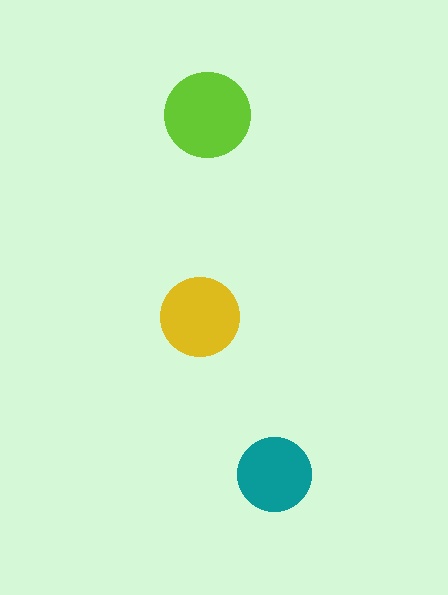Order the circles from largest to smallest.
the lime one, the yellow one, the teal one.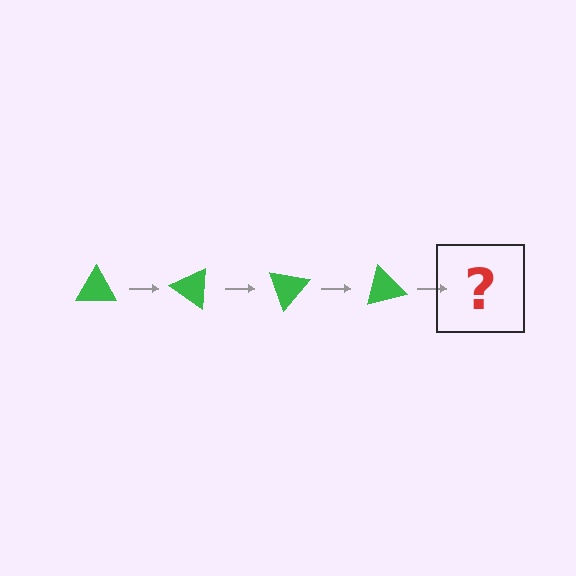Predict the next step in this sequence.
The next step is a green triangle rotated 140 degrees.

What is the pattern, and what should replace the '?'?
The pattern is that the triangle rotates 35 degrees each step. The '?' should be a green triangle rotated 140 degrees.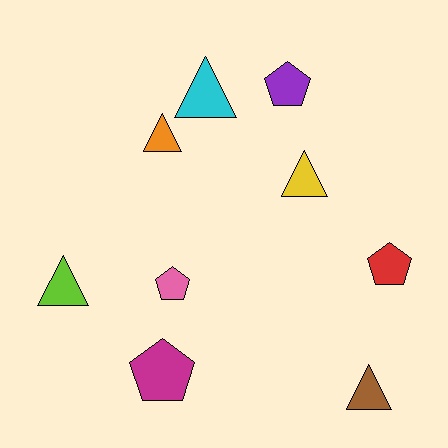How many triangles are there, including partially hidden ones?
There are 5 triangles.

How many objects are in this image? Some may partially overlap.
There are 9 objects.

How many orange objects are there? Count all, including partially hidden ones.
There is 1 orange object.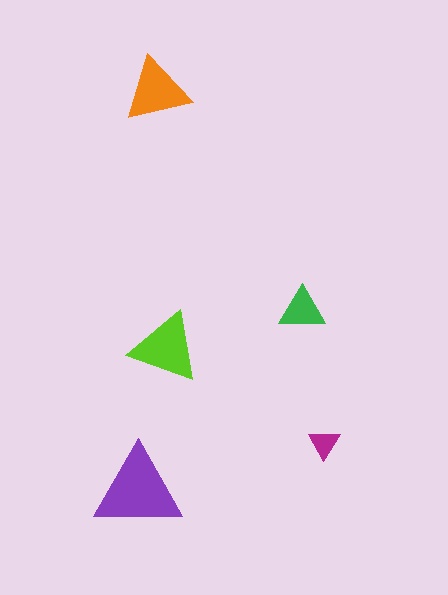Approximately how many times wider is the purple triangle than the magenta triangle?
About 3 times wider.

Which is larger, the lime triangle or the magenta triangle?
The lime one.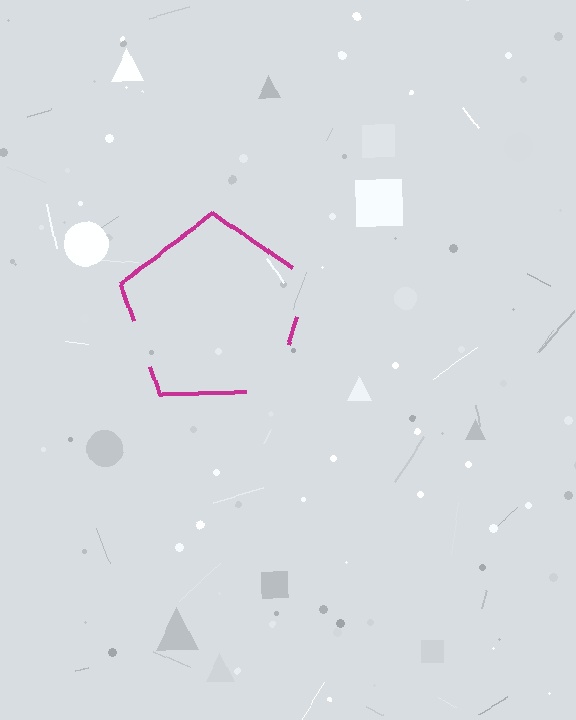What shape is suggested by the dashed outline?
The dashed outline suggests a pentagon.